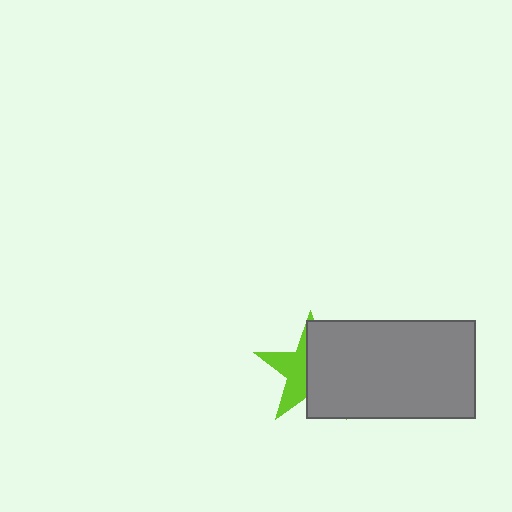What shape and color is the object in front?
The object in front is a gray rectangle.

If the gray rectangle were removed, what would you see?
You would see the complete lime star.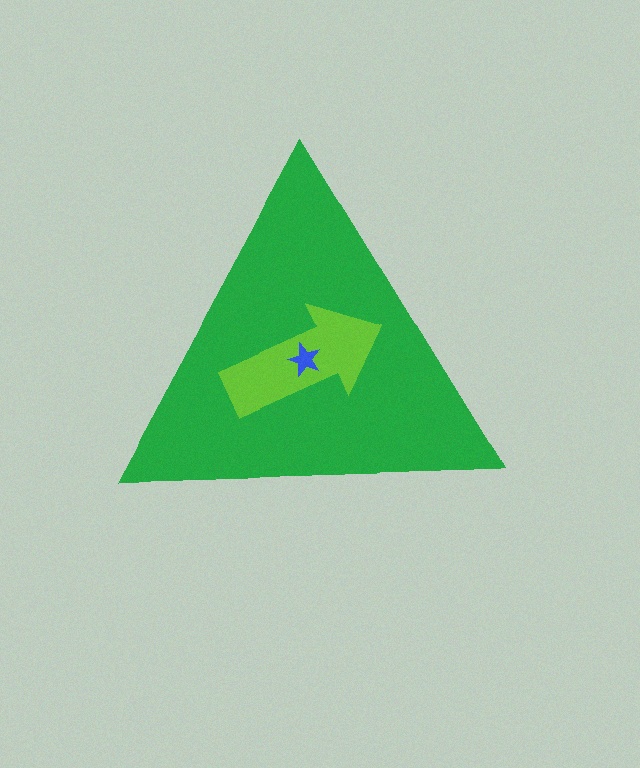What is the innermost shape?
The blue star.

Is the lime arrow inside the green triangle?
Yes.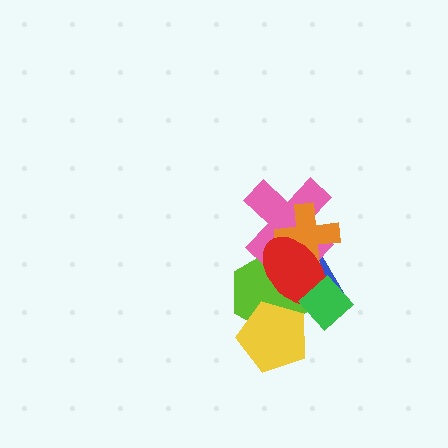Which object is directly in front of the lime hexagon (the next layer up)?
The yellow pentagon is directly in front of the lime hexagon.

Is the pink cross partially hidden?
Yes, it is partially covered by another shape.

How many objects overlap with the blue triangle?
6 objects overlap with the blue triangle.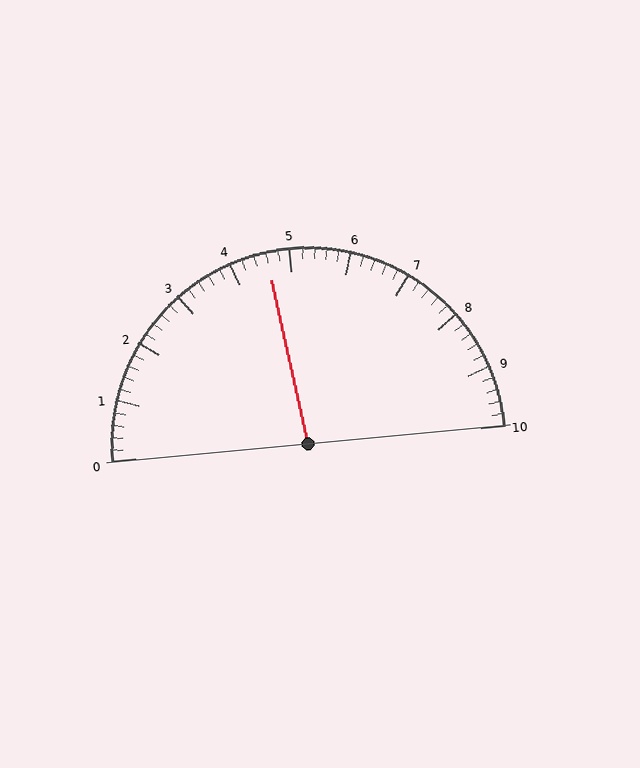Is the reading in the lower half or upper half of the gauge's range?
The reading is in the lower half of the range (0 to 10).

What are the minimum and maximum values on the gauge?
The gauge ranges from 0 to 10.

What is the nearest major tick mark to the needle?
The nearest major tick mark is 5.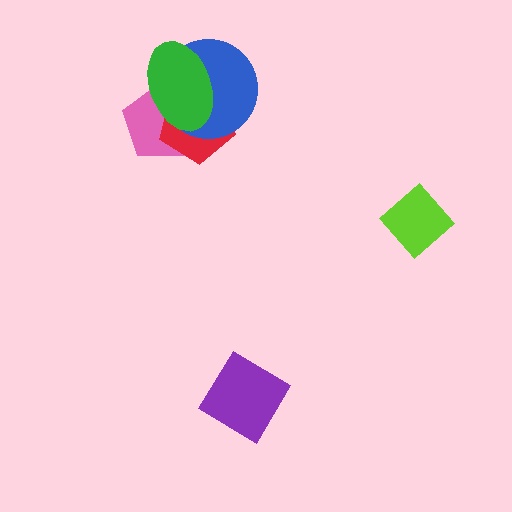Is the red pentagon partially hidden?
Yes, it is partially covered by another shape.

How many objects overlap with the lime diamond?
0 objects overlap with the lime diamond.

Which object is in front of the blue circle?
The green ellipse is in front of the blue circle.